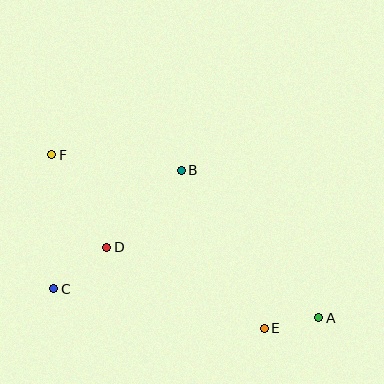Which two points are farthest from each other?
Points A and F are farthest from each other.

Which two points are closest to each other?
Points A and E are closest to each other.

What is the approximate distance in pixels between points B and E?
The distance between B and E is approximately 178 pixels.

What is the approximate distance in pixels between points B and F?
The distance between B and F is approximately 130 pixels.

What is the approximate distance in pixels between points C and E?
The distance between C and E is approximately 214 pixels.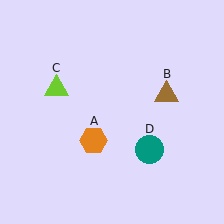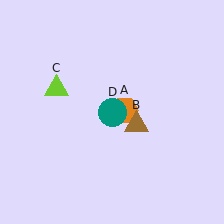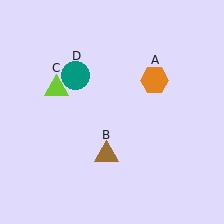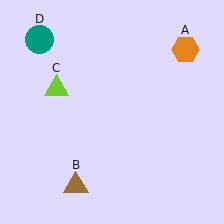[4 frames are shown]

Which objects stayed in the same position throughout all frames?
Lime triangle (object C) remained stationary.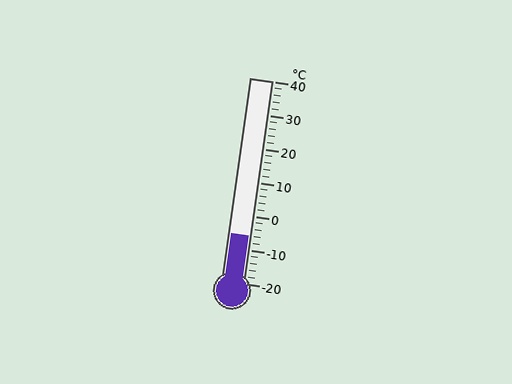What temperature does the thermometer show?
The thermometer shows approximately -6°C.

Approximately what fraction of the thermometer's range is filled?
The thermometer is filled to approximately 25% of its range.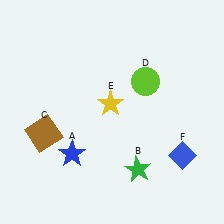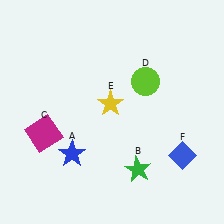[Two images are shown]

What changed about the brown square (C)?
In Image 1, C is brown. In Image 2, it changed to magenta.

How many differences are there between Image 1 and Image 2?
There is 1 difference between the two images.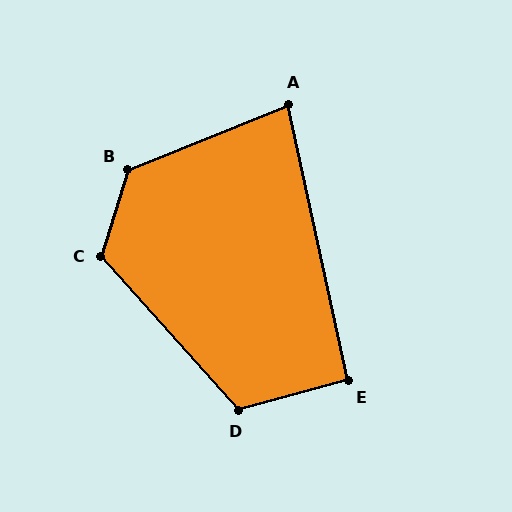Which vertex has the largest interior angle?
B, at approximately 129 degrees.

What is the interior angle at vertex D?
Approximately 117 degrees (obtuse).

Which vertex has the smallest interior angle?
A, at approximately 80 degrees.